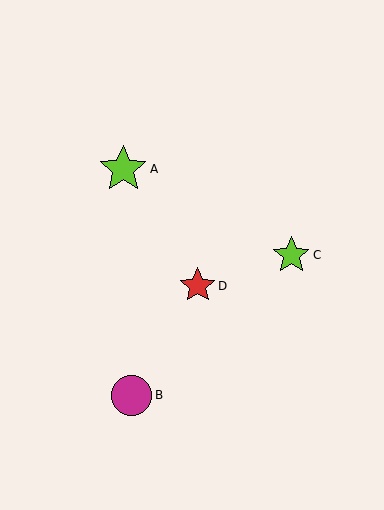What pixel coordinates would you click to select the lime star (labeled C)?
Click at (291, 255) to select the lime star C.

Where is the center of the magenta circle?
The center of the magenta circle is at (132, 395).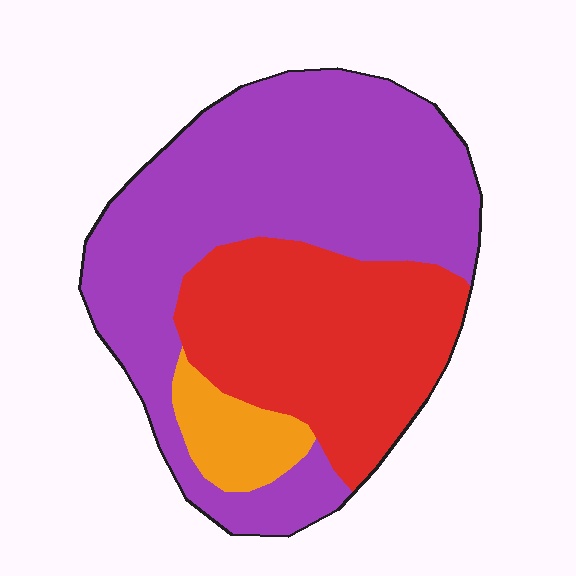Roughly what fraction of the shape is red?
Red takes up between a quarter and a half of the shape.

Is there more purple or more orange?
Purple.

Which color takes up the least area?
Orange, at roughly 10%.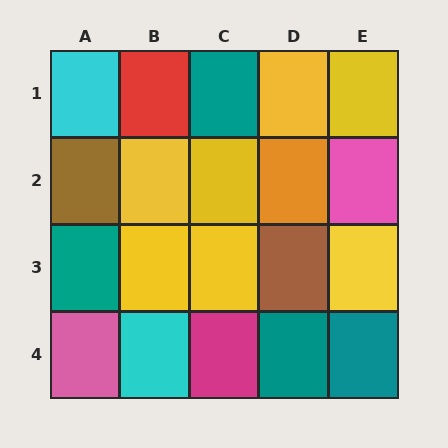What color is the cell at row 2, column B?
Yellow.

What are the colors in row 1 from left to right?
Cyan, red, teal, yellow, yellow.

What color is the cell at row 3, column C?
Yellow.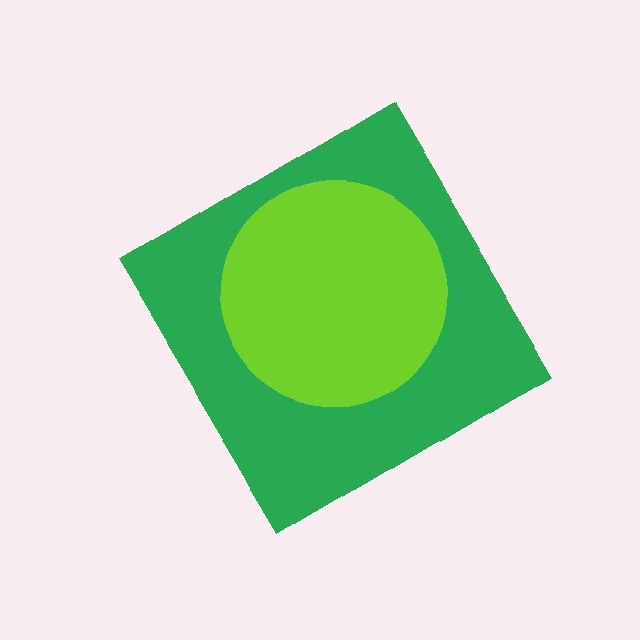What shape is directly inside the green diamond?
The lime circle.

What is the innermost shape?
The lime circle.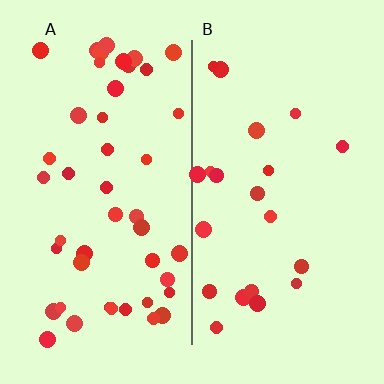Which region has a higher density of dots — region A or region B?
A (the left).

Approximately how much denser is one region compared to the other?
Approximately 2.2× — region A over region B.